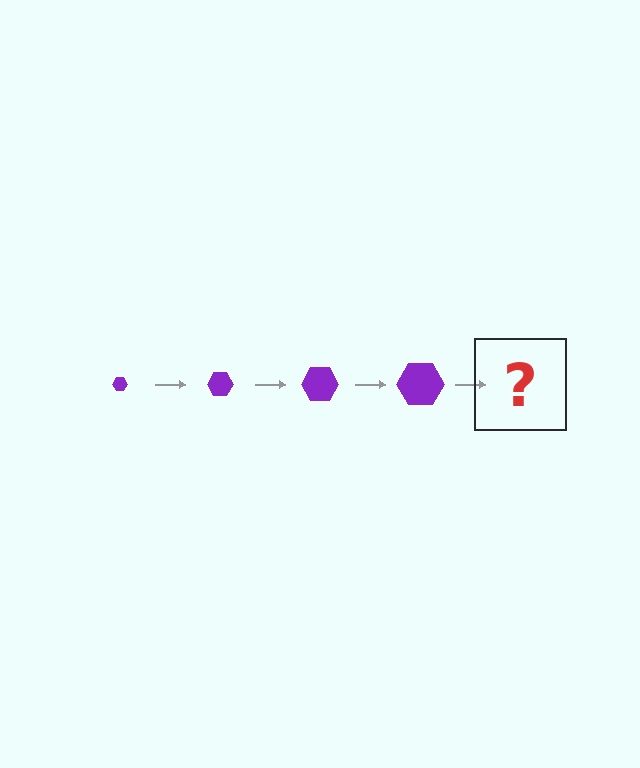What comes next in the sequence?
The next element should be a purple hexagon, larger than the previous one.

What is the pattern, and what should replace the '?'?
The pattern is that the hexagon gets progressively larger each step. The '?' should be a purple hexagon, larger than the previous one.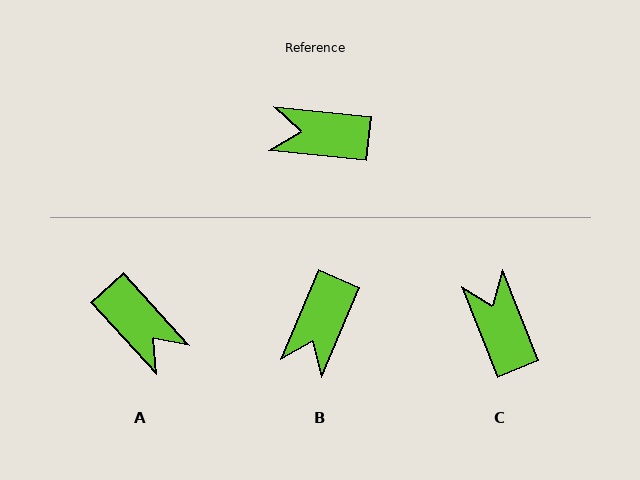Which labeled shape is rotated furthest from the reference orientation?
A, about 138 degrees away.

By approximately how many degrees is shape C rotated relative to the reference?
Approximately 62 degrees clockwise.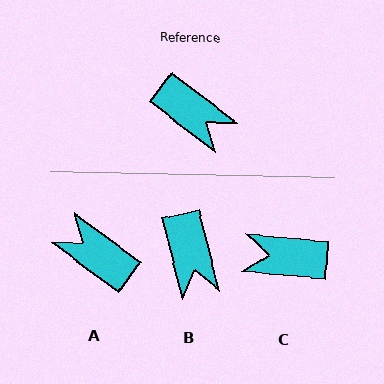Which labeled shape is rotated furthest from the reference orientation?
A, about 178 degrees away.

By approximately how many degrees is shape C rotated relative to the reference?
Approximately 147 degrees clockwise.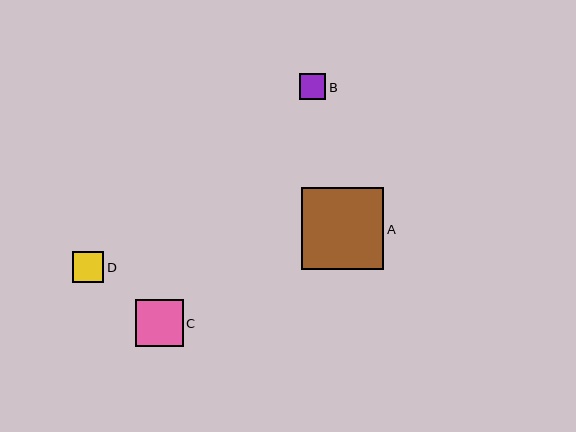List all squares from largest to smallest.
From largest to smallest: A, C, D, B.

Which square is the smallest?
Square B is the smallest with a size of approximately 26 pixels.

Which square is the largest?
Square A is the largest with a size of approximately 82 pixels.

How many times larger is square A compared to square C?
Square A is approximately 1.7 times the size of square C.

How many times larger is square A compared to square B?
Square A is approximately 3.2 times the size of square B.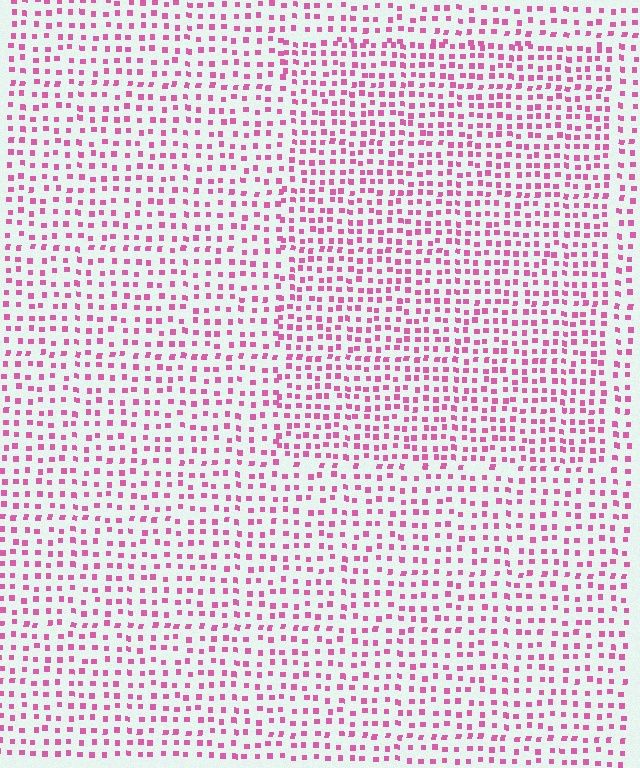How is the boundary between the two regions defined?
The boundary is defined by a change in element density (approximately 1.4x ratio). All elements are the same color, size, and shape.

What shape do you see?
I see a rectangle.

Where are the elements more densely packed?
The elements are more densely packed inside the rectangle boundary.